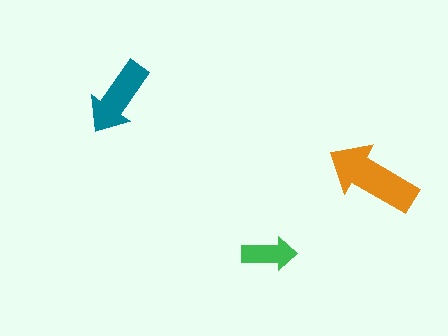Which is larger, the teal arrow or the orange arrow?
The orange one.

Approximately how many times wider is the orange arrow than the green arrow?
About 1.5 times wider.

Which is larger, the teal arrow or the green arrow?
The teal one.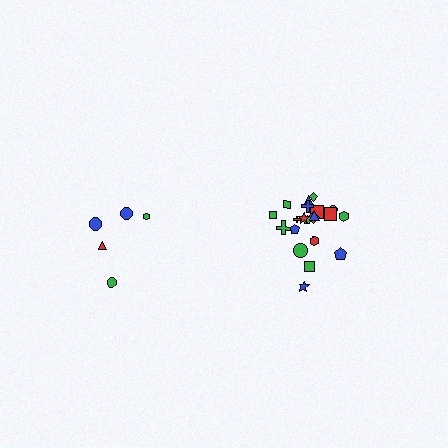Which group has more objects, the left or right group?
The right group.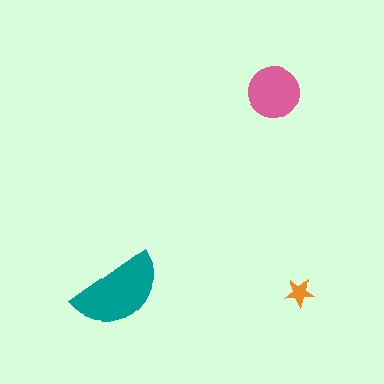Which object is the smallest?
The orange star.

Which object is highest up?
The pink circle is topmost.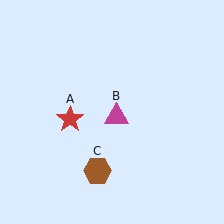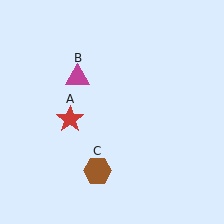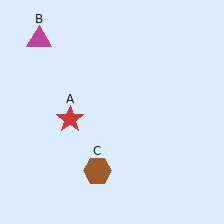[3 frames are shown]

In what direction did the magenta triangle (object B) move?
The magenta triangle (object B) moved up and to the left.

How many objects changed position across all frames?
1 object changed position: magenta triangle (object B).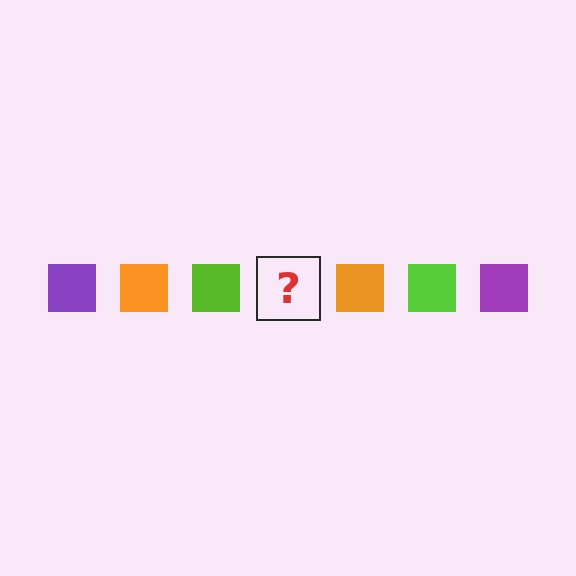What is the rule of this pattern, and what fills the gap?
The rule is that the pattern cycles through purple, orange, lime squares. The gap should be filled with a purple square.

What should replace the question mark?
The question mark should be replaced with a purple square.